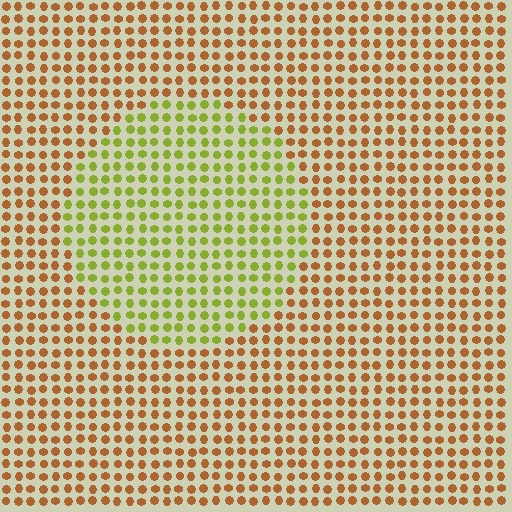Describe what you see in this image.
The image is filled with small brown elements in a uniform arrangement. A circle-shaped region is visible where the elements are tinted to a slightly different hue, forming a subtle color boundary.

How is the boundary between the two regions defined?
The boundary is defined purely by a slight shift in hue (about 53 degrees). Spacing, size, and orientation are identical on both sides.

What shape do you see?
I see a circle.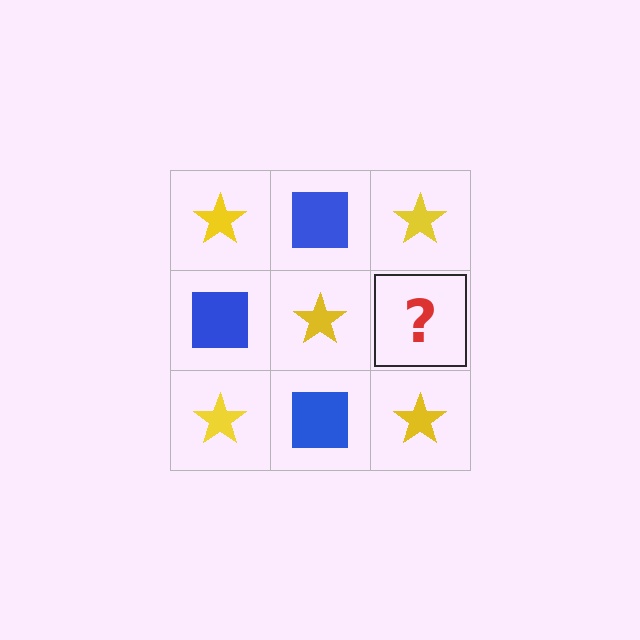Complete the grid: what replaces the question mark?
The question mark should be replaced with a blue square.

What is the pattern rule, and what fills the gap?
The rule is that it alternates yellow star and blue square in a checkerboard pattern. The gap should be filled with a blue square.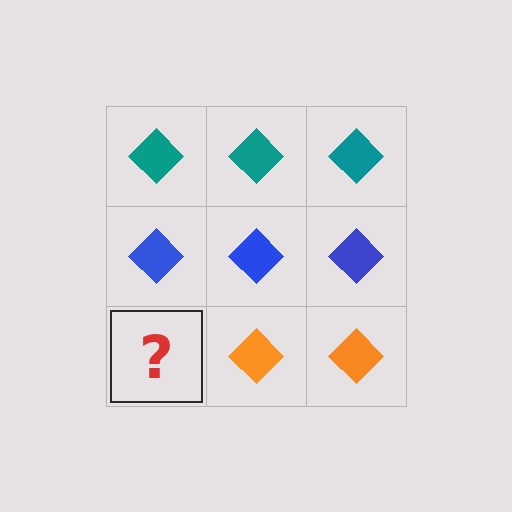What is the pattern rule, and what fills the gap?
The rule is that each row has a consistent color. The gap should be filled with an orange diamond.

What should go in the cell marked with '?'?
The missing cell should contain an orange diamond.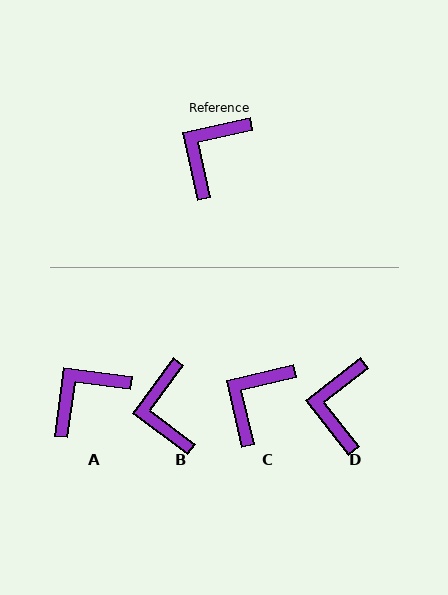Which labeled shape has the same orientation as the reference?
C.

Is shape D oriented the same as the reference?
No, it is off by about 26 degrees.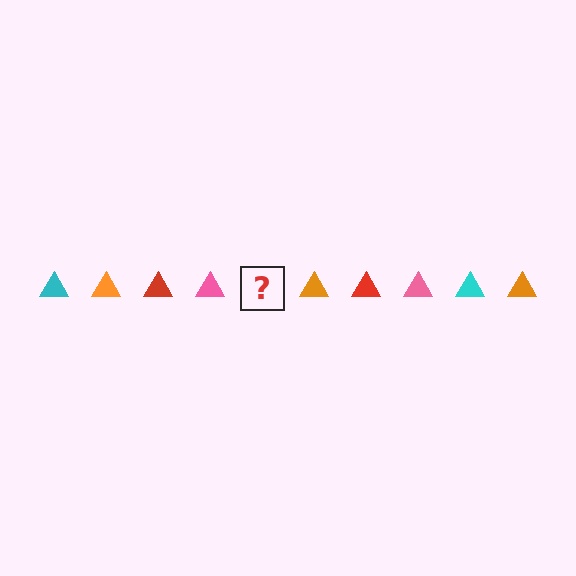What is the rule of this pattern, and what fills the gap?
The rule is that the pattern cycles through cyan, orange, red, pink triangles. The gap should be filled with a cyan triangle.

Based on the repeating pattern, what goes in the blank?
The blank should be a cyan triangle.